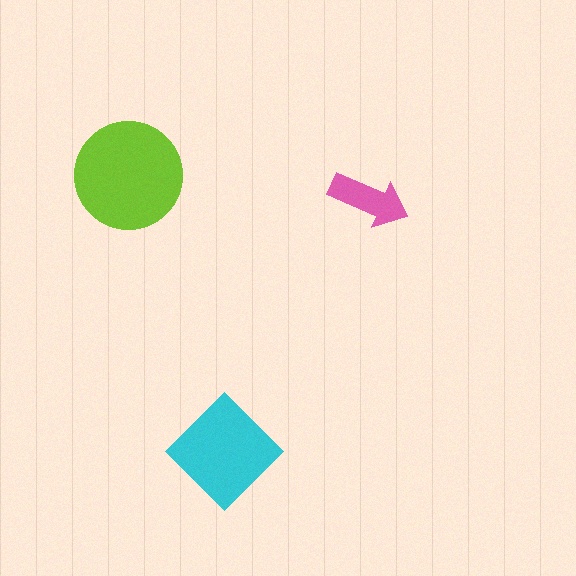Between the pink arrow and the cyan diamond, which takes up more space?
The cyan diamond.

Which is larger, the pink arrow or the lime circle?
The lime circle.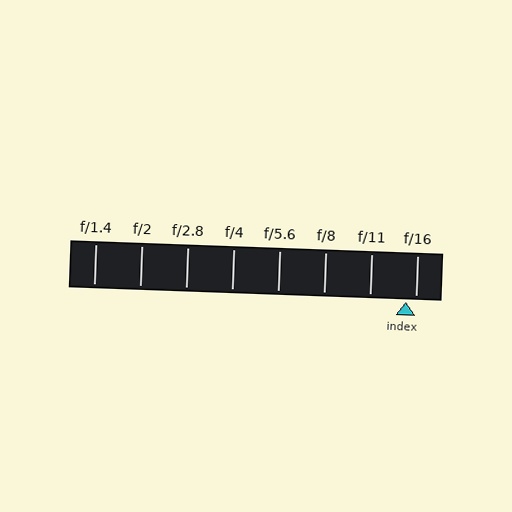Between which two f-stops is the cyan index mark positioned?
The index mark is between f/11 and f/16.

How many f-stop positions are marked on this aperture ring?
There are 8 f-stop positions marked.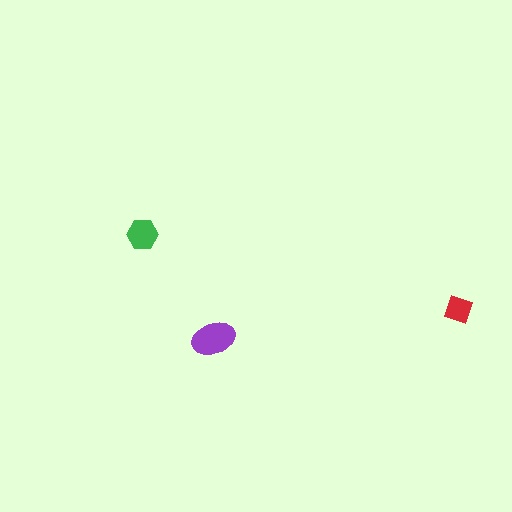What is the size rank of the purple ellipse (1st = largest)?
1st.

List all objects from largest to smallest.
The purple ellipse, the green hexagon, the red diamond.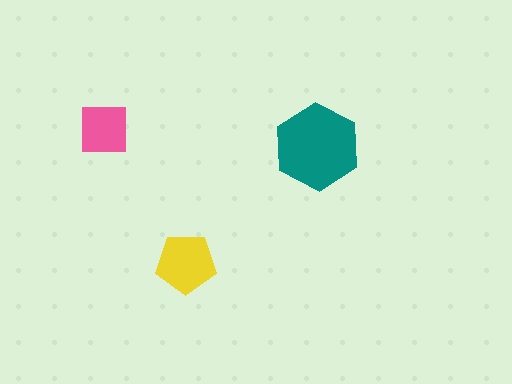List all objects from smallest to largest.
The pink square, the yellow pentagon, the teal hexagon.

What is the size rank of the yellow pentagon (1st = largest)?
2nd.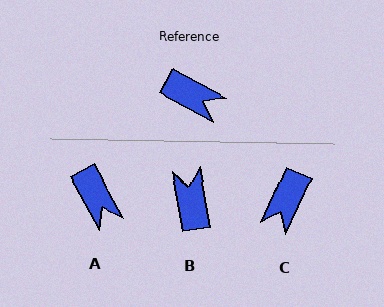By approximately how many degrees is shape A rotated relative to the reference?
Approximately 33 degrees clockwise.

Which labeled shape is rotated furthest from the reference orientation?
B, about 128 degrees away.